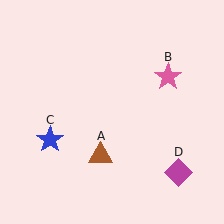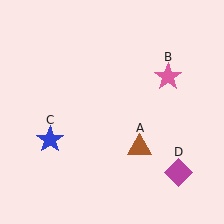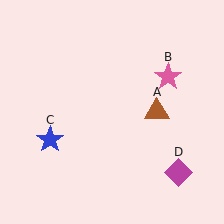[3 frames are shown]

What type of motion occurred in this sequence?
The brown triangle (object A) rotated counterclockwise around the center of the scene.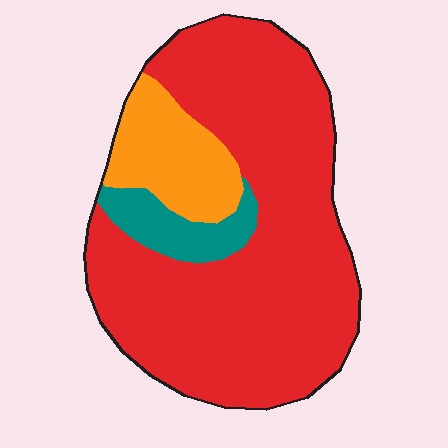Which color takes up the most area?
Red, at roughly 75%.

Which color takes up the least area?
Teal, at roughly 10%.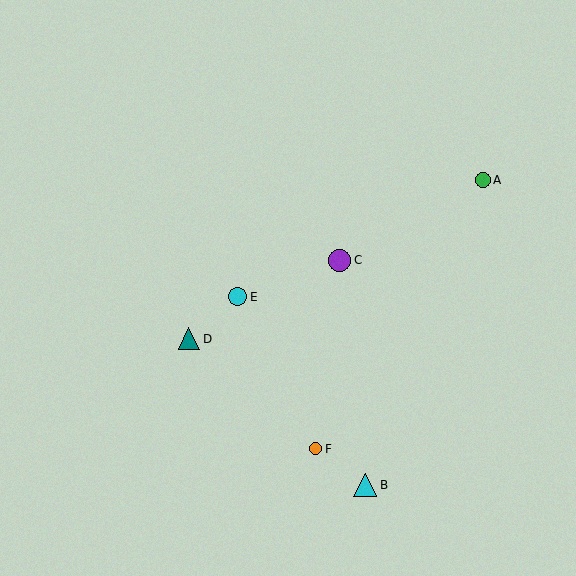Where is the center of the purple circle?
The center of the purple circle is at (340, 260).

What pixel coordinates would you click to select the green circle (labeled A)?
Click at (483, 180) to select the green circle A.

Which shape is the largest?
The cyan triangle (labeled B) is the largest.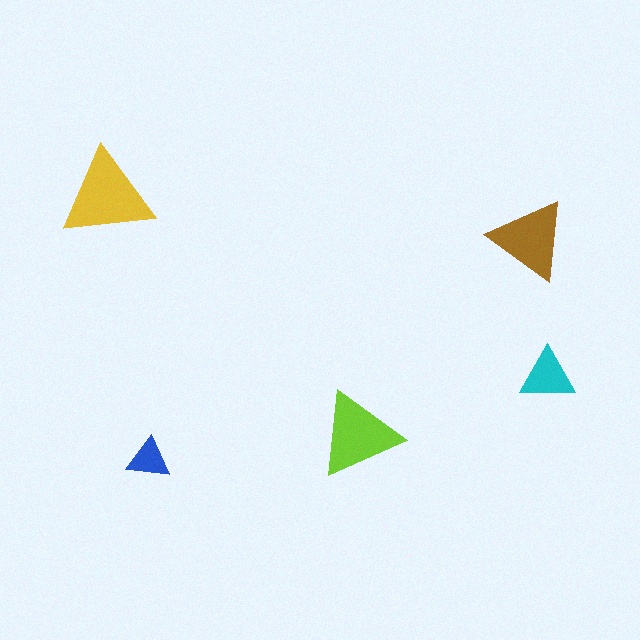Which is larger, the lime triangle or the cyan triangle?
The lime one.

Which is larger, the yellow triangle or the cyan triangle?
The yellow one.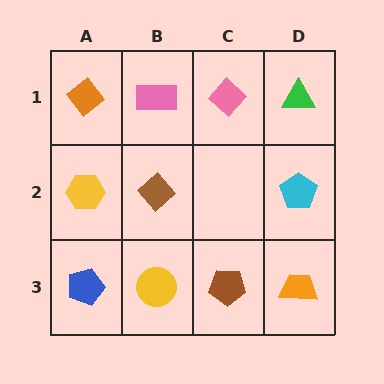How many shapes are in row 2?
3 shapes.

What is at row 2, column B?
A brown diamond.